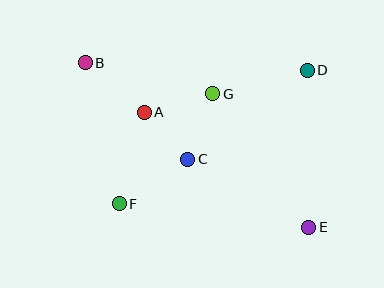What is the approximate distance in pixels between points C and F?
The distance between C and F is approximately 81 pixels.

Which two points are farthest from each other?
Points B and E are farthest from each other.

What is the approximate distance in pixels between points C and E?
The distance between C and E is approximately 139 pixels.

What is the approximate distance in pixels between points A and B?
The distance between A and B is approximately 78 pixels.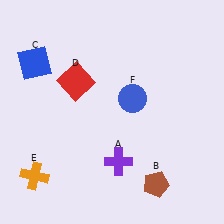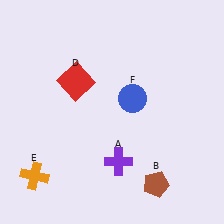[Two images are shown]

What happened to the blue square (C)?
The blue square (C) was removed in Image 2. It was in the top-left area of Image 1.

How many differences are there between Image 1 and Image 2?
There is 1 difference between the two images.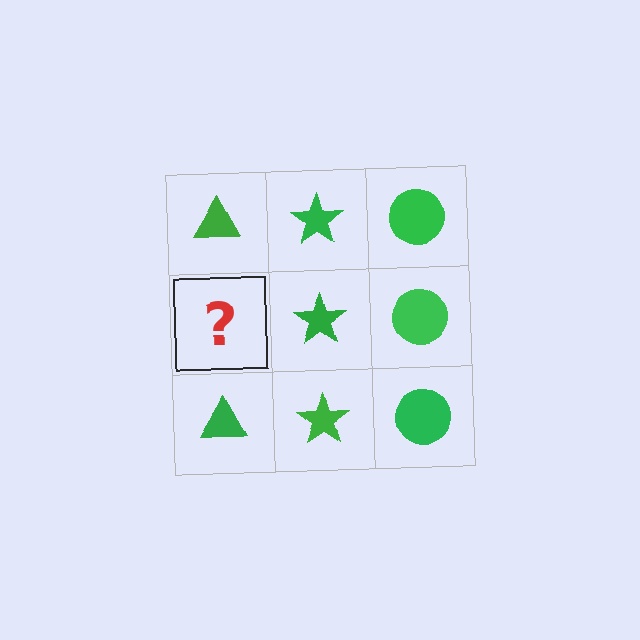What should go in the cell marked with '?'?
The missing cell should contain a green triangle.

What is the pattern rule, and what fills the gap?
The rule is that each column has a consistent shape. The gap should be filled with a green triangle.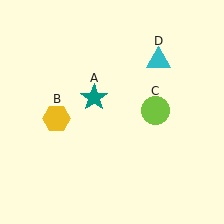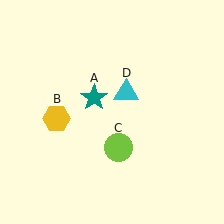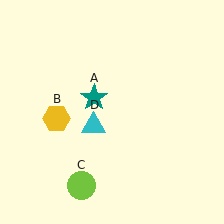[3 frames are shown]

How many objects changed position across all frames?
2 objects changed position: lime circle (object C), cyan triangle (object D).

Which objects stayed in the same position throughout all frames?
Teal star (object A) and yellow hexagon (object B) remained stationary.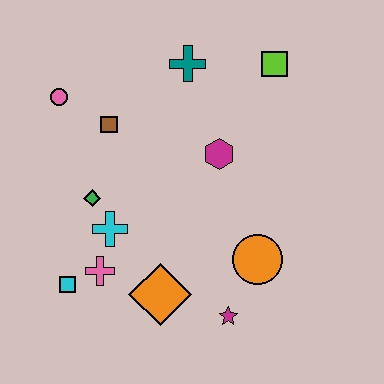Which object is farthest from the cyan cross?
The lime square is farthest from the cyan cross.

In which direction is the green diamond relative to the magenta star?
The green diamond is to the left of the magenta star.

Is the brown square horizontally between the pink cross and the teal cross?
Yes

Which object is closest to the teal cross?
The lime square is closest to the teal cross.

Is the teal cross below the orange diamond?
No